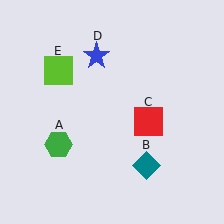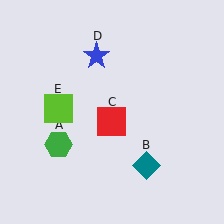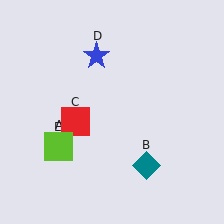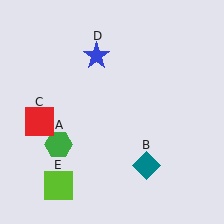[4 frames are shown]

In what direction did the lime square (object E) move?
The lime square (object E) moved down.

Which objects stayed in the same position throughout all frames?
Green hexagon (object A) and teal diamond (object B) and blue star (object D) remained stationary.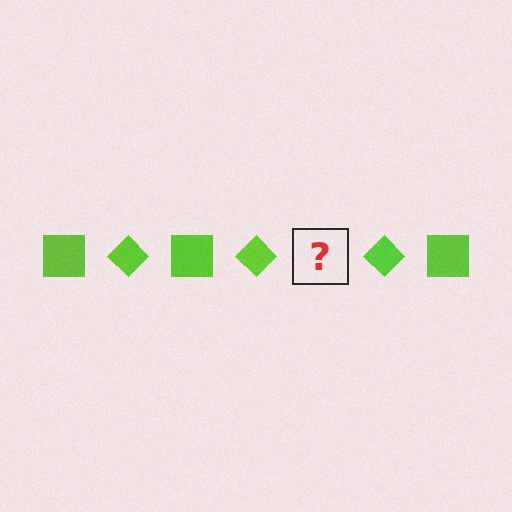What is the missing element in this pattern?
The missing element is a lime square.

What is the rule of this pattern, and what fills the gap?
The rule is that the pattern cycles through square, diamond shapes in lime. The gap should be filled with a lime square.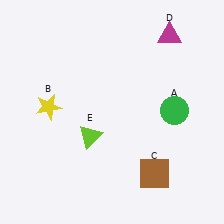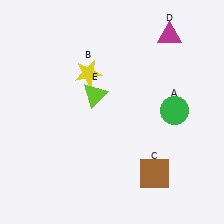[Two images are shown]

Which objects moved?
The objects that moved are: the yellow star (B), the lime triangle (E).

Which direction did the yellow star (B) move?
The yellow star (B) moved right.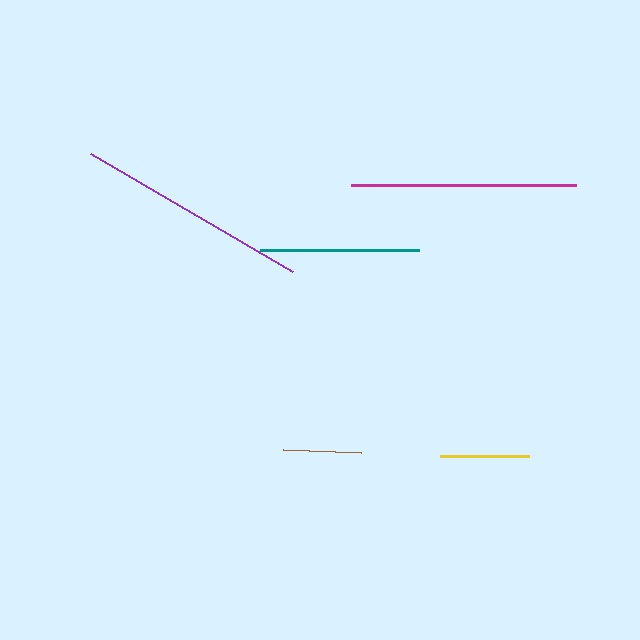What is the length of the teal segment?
The teal segment is approximately 159 pixels long.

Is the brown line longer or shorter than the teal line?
The teal line is longer than the brown line.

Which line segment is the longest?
The purple line is the longest at approximately 234 pixels.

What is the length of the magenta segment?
The magenta segment is approximately 226 pixels long.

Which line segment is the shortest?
The brown line is the shortest at approximately 79 pixels.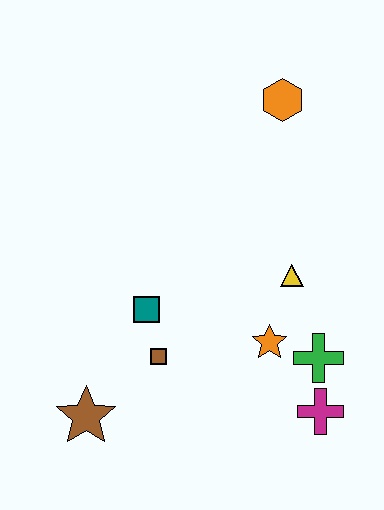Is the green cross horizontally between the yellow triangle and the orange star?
No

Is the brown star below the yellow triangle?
Yes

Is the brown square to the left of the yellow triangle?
Yes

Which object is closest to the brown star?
The brown square is closest to the brown star.